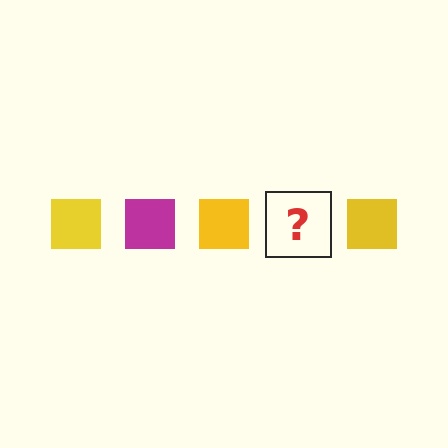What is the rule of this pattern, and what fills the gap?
The rule is that the pattern cycles through yellow, magenta squares. The gap should be filled with a magenta square.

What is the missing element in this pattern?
The missing element is a magenta square.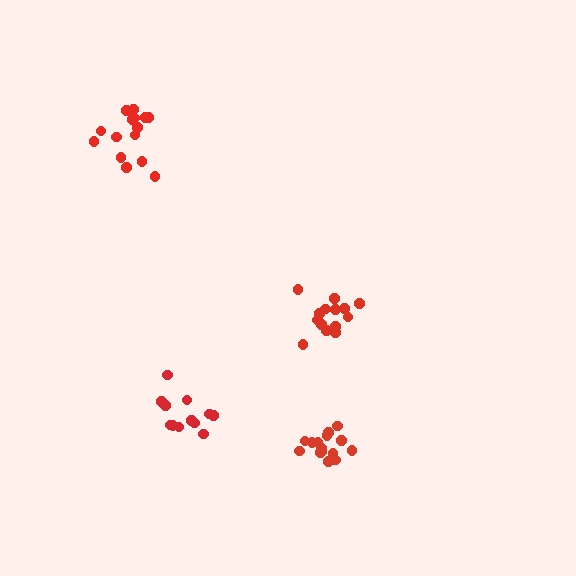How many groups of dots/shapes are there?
There are 4 groups.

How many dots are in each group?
Group 1: 14 dots, Group 2: 12 dots, Group 3: 15 dots, Group 4: 15 dots (56 total).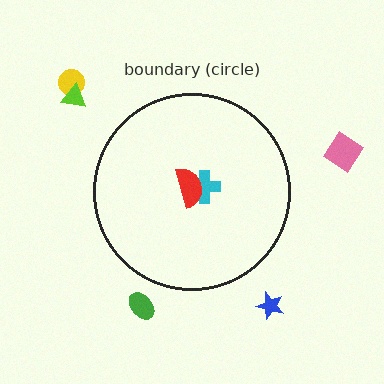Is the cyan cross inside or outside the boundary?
Inside.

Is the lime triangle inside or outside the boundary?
Outside.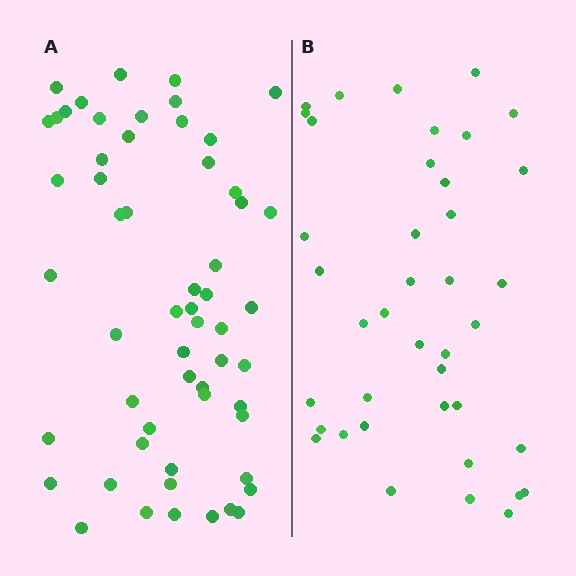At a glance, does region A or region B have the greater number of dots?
Region A (the left region) has more dots.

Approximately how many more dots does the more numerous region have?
Region A has approximately 15 more dots than region B.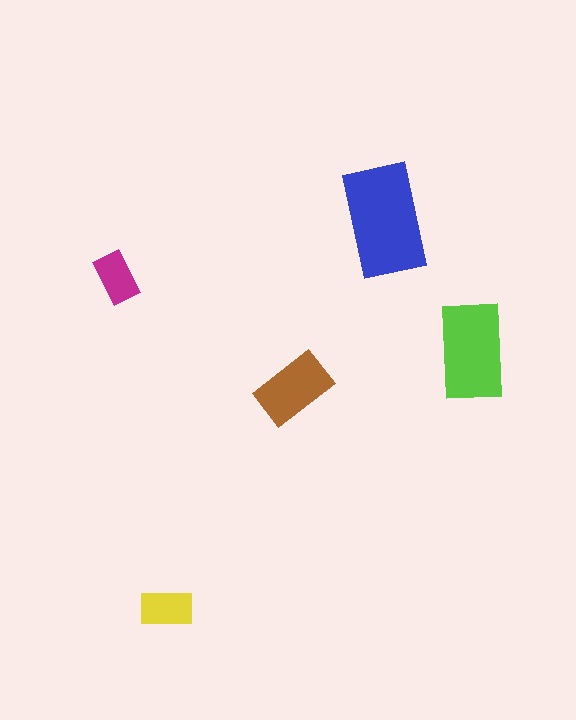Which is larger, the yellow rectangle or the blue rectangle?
The blue one.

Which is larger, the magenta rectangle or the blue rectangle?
The blue one.